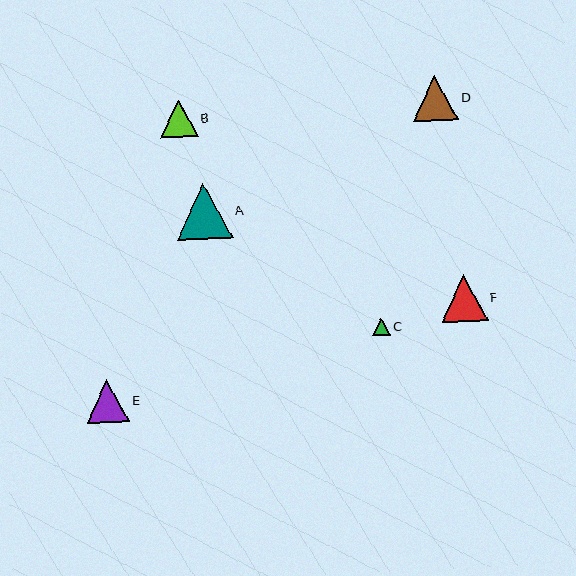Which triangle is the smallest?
Triangle C is the smallest with a size of approximately 18 pixels.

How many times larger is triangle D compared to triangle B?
Triangle D is approximately 1.2 times the size of triangle B.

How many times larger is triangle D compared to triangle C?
Triangle D is approximately 2.6 times the size of triangle C.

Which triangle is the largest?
Triangle A is the largest with a size of approximately 56 pixels.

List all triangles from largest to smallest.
From largest to smallest: A, F, D, E, B, C.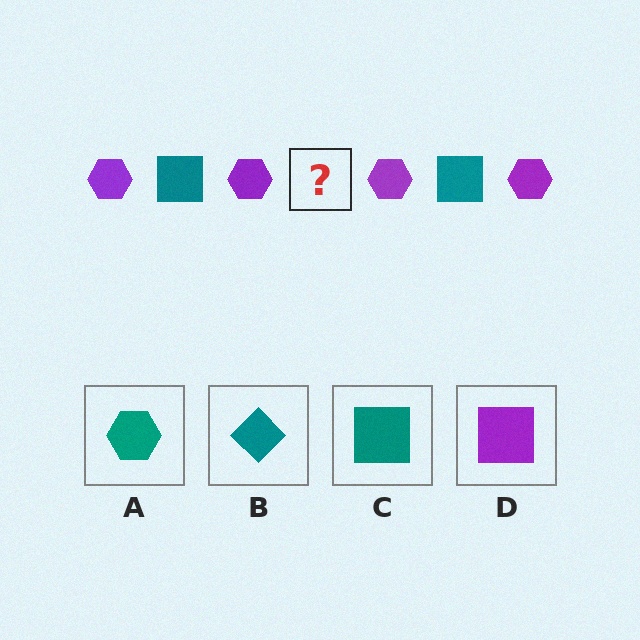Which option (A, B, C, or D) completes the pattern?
C.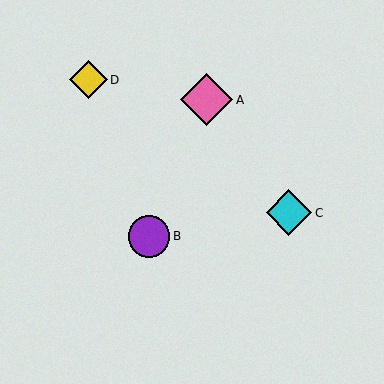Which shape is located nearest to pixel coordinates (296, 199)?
The cyan diamond (labeled C) at (289, 213) is nearest to that location.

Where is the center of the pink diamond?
The center of the pink diamond is at (207, 100).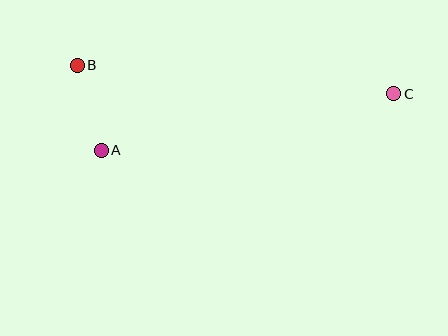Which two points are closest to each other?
Points A and B are closest to each other.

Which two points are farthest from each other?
Points B and C are farthest from each other.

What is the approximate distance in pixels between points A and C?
The distance between A and C is approximately 298 pixels.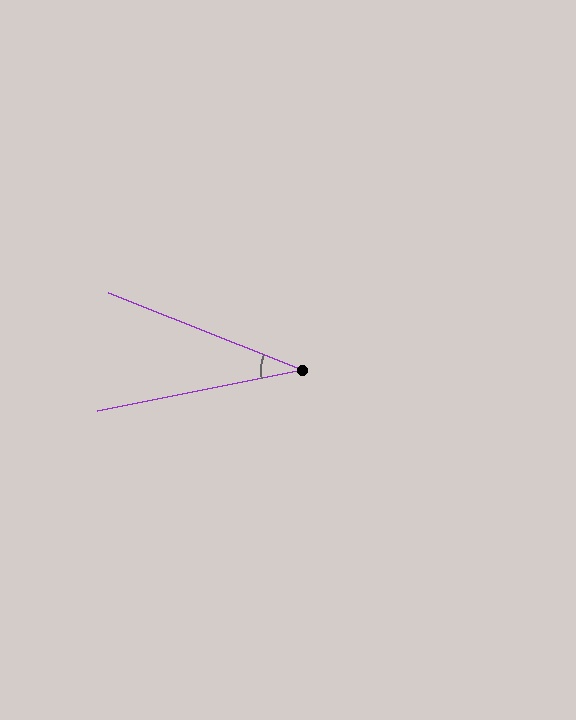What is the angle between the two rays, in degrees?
Approximately 33 degrees.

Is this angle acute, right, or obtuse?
It is acute.